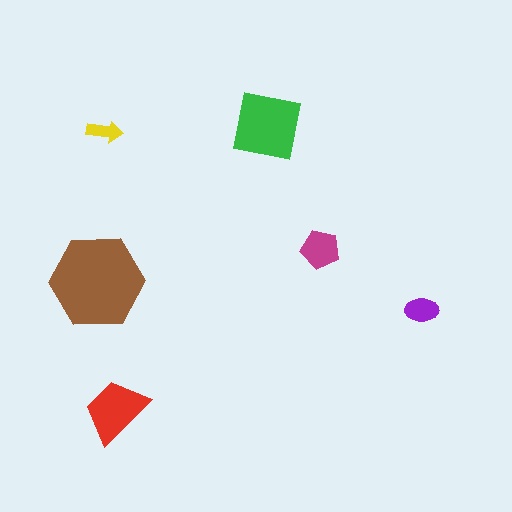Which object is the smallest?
The yellow arrow.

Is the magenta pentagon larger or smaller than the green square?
Smaller.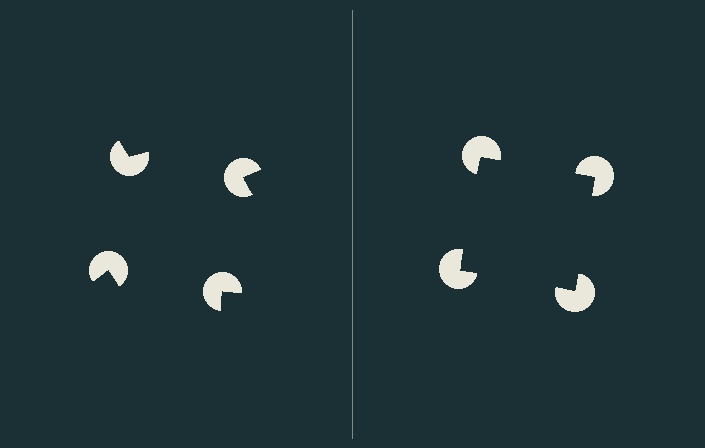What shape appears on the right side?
An illusory square.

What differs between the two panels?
The pac-man discs are positioned identically on both sides; only the wedge orientations differ. On the right they align to a square; on the left they are misaligned.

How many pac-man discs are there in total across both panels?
8 — 4 on each side.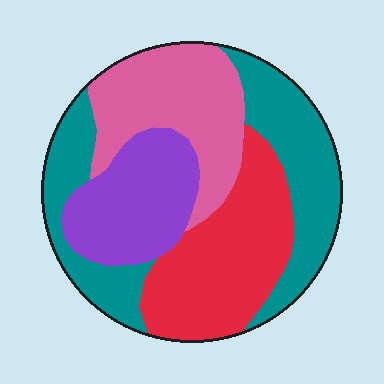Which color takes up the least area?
Purple, at roughly 20%.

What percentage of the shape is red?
Red takes up about one quarter (1/4) of the shape.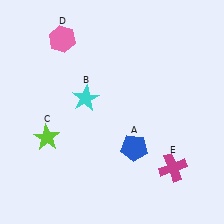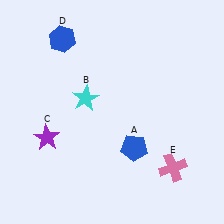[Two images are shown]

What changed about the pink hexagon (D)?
In Image 1, D is pink. In Image 2, it changed to blue.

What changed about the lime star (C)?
In Image 1, C is lime. In Image 2, it changed to purple.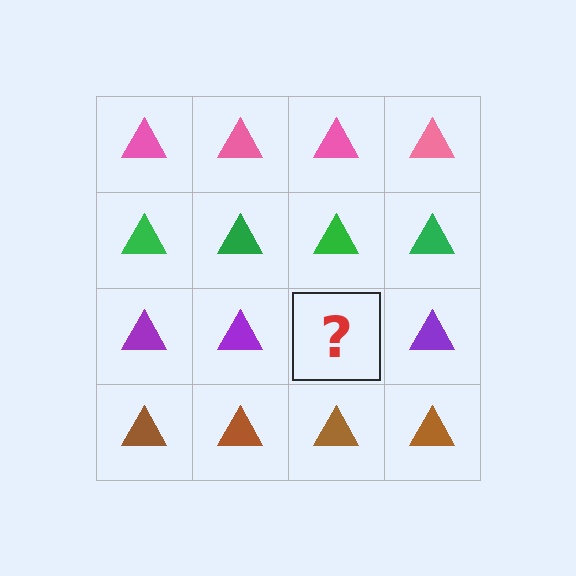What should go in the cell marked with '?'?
The missing cell should contain a purple triangle.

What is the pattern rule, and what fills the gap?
The rule is that each row has a consistent color. The gap should be filled with a purple triangle.